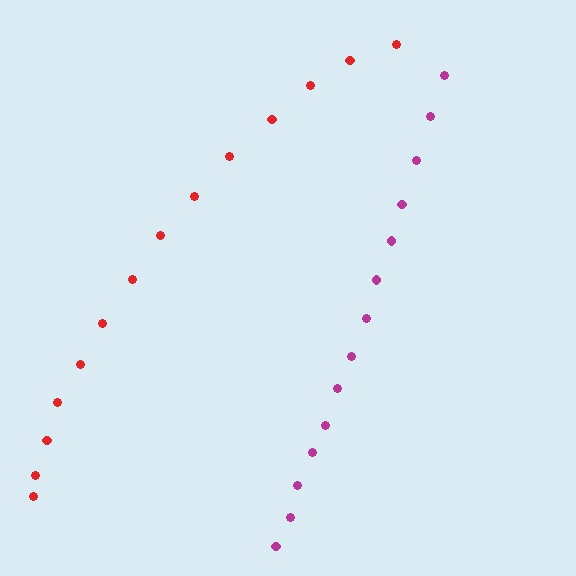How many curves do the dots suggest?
There are 2 distinct paths.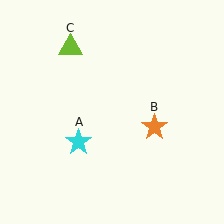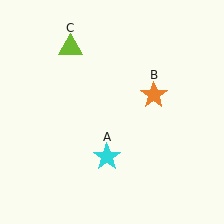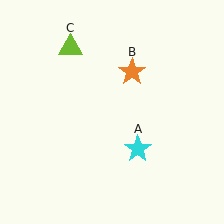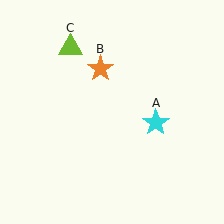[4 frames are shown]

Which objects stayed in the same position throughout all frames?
Lime triangle (object C) remained stationary.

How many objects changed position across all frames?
2 objects changed position: cyan star (object A), orange star (object B).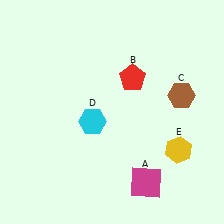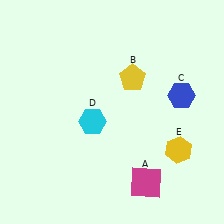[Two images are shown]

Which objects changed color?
B changed from red to yellow. C changed from brown to blue.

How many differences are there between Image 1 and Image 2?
There are 2 differences between the two images.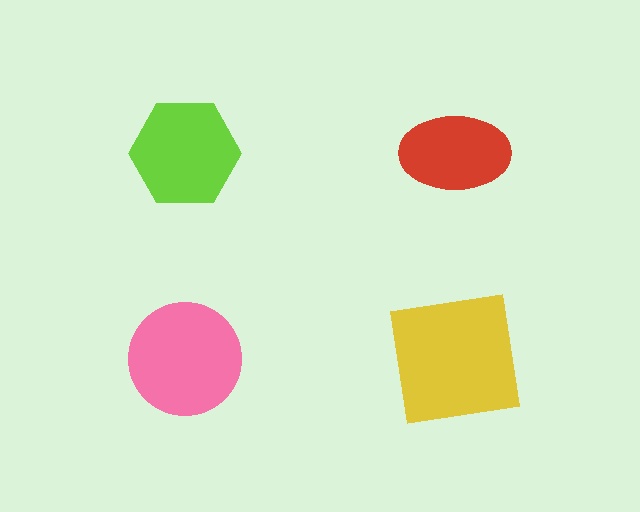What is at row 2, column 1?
A pink circle.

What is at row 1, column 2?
A red ellipse.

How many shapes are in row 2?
2 shapes.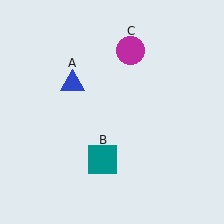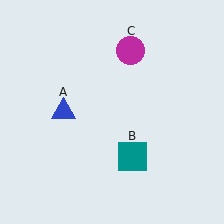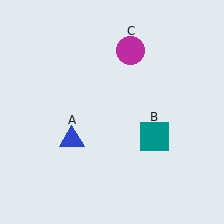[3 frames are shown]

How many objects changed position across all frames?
2 objects changed position: blue triangle (object A), teal square (object B).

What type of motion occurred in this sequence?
The blue triangle (object A), teal square (object B) rotated counterclockwise around the center of the scene.